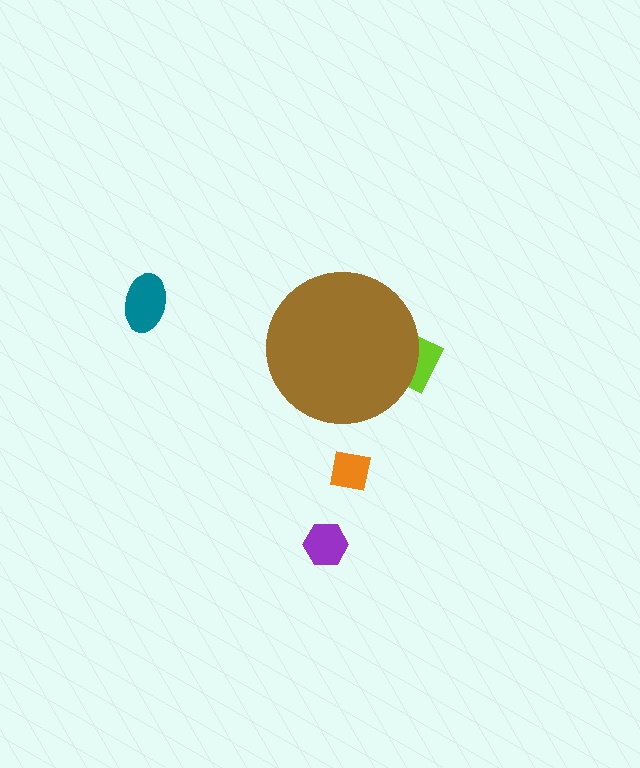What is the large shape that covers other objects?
A brown circle.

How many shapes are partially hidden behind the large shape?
1 shape is partially hidden.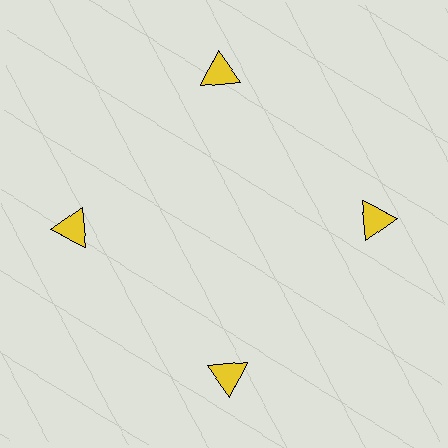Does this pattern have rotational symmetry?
Yes, this pattern has 4-fold rotational symmetry. It looks the same after rotating 90 degrees around the center.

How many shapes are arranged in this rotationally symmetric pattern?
There are 4 shapes, arranged in 4 groups of 1.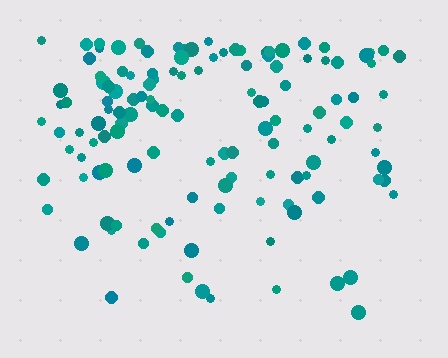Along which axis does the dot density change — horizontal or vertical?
Vertical.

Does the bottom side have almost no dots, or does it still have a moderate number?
Still a moderate number, just noticeably fewer than the top.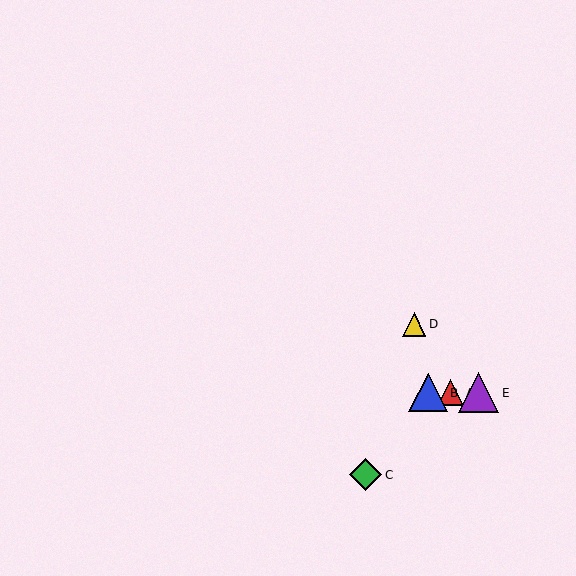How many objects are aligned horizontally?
3 objects (A, B, E) are aligned horizontally.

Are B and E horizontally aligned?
Yes, both are at y≈393.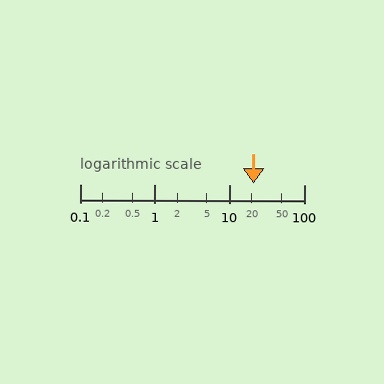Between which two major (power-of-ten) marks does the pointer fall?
The pointer is between 10 and 100.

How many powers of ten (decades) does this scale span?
The scale spans 3 decades, from 0.1 to 100.